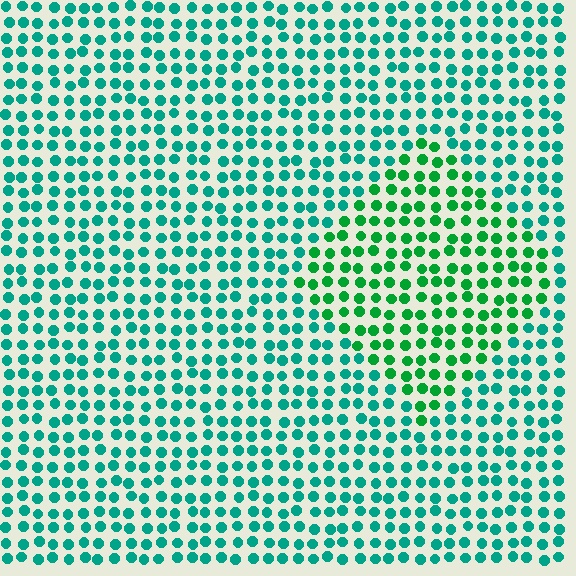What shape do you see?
I see a diamond.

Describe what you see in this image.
The image is filled with small teal elements in a uniform arrangement. A diamond-shaped region is visible where the elements are tinted to a slightly different hue, forming a subtle color boundary.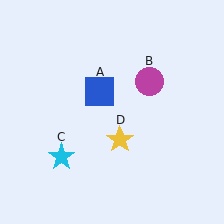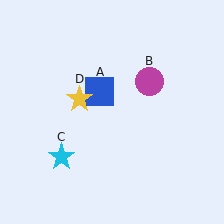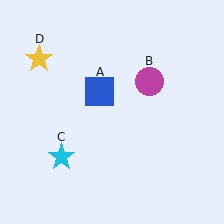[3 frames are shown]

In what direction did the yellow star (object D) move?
The yellow star (object D) moved up and to the left.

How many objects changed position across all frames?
1 object changed position: yellow star (object D).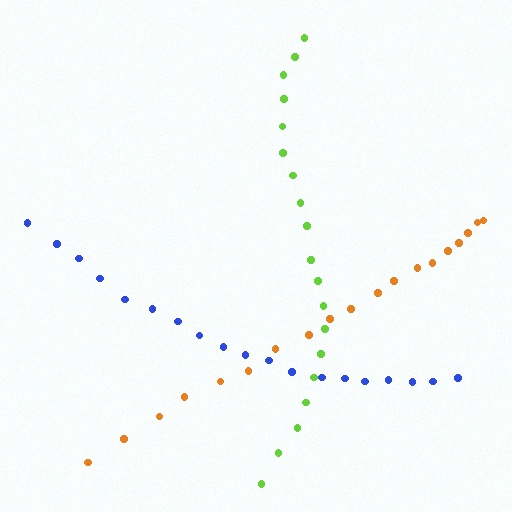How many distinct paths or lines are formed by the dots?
There are 3 distinct paths.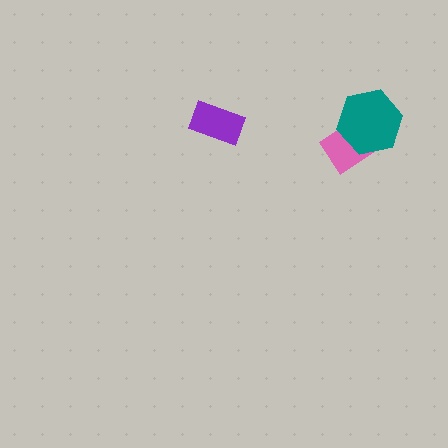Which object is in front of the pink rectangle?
The teal hexagon is in front of the pink rectangle.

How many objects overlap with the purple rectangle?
0 objects overlap with the purple rectangle.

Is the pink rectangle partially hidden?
Yes, it is partially covered by another shape.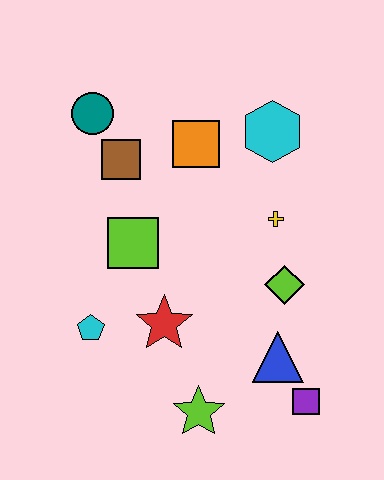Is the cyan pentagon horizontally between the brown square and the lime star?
No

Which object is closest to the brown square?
The teal circle is closest to the brown square.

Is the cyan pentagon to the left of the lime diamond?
Yes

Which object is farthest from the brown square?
The purple square is farthest from the brown square.